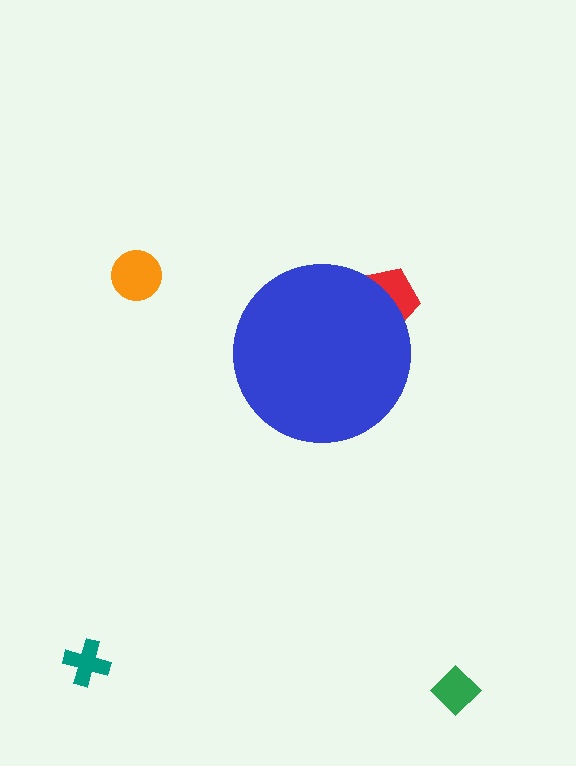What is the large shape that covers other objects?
A blue circle.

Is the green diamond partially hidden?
No, the green diamond is fully visible.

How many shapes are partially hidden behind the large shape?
2 shapes are partially hidden.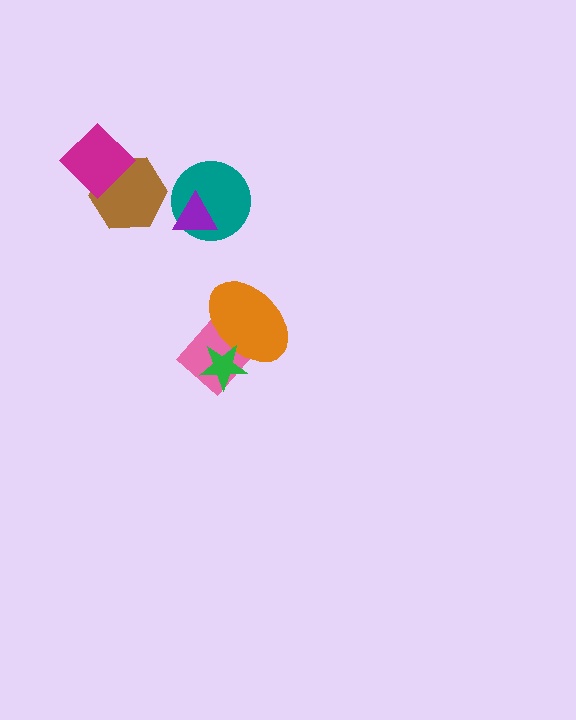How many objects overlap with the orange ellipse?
2 objects overlap with the orange ellipse.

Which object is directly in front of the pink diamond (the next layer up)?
The orange ellipse is directly in front of the pink diamond.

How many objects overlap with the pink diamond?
2 objects overlap with the pink diamond.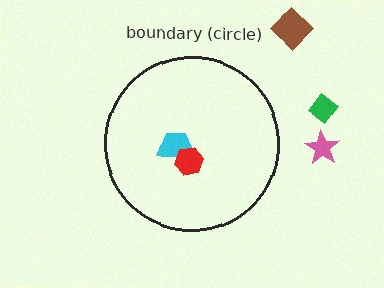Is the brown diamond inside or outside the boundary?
Outside.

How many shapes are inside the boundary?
2 inside, 3 outside.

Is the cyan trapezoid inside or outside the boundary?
Inside.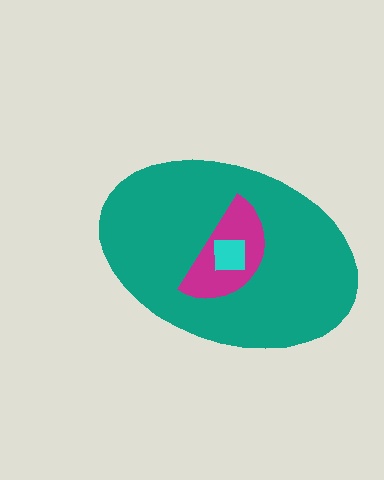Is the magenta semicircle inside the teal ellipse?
Yes.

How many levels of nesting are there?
3.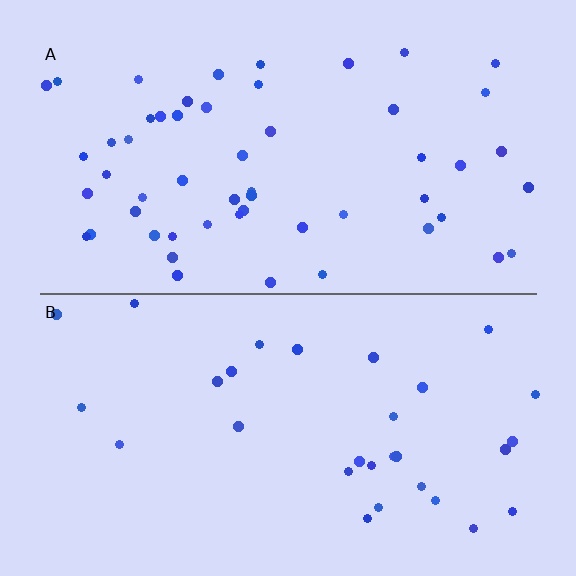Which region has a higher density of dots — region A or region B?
A (the top).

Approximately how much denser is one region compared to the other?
Approximately 1.8× — region A over region B.